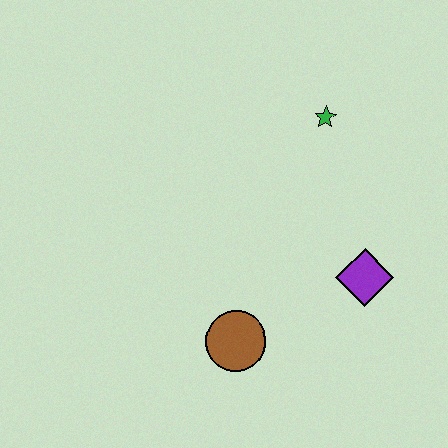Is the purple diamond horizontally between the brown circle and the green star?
No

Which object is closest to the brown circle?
The purple diamond is closest to the brown circle.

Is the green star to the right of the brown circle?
Yes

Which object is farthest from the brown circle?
The green star is farthest from the brown circle.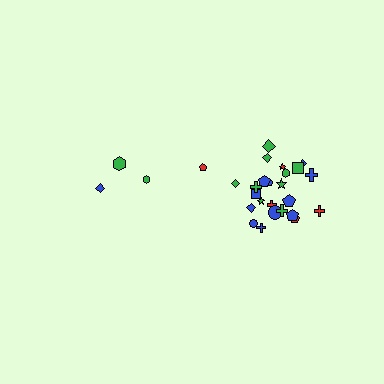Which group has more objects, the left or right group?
The right group.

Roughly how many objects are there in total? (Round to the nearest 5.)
Roughly 30 objects in total.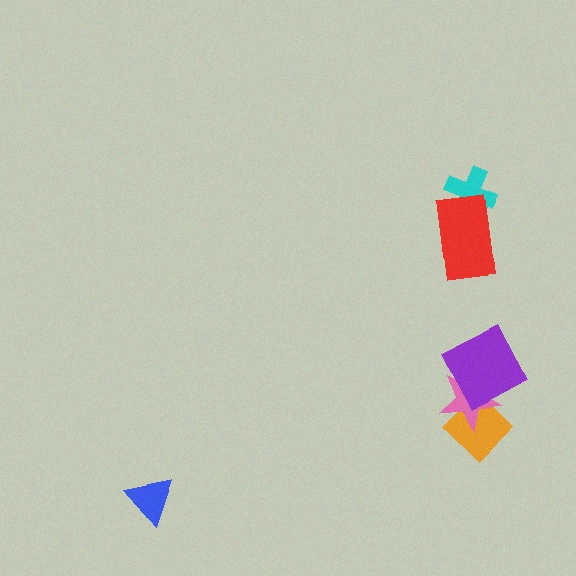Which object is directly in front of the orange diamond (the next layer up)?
The pink star is directly in front of the orange diamond.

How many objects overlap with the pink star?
2 objects overlap with the pink star.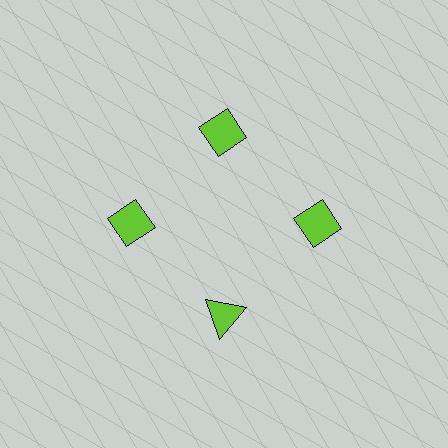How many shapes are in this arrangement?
There are 4 shapes arranged in a ring pattern.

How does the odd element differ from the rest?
It has a different shape: triangle instead of diamond.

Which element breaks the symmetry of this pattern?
The lime triangle at roughly the 6 o'clock position breaks the symmetry. All other shapes are lime diamonds.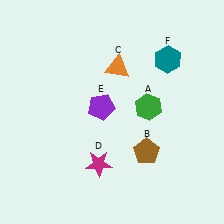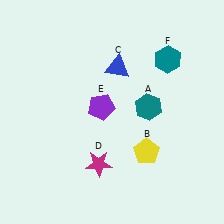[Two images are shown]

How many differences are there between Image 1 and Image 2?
There are 3 differences between the two images.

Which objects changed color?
A changed from green to teal. B changed from brown to yellow. C changed from orange to blue.